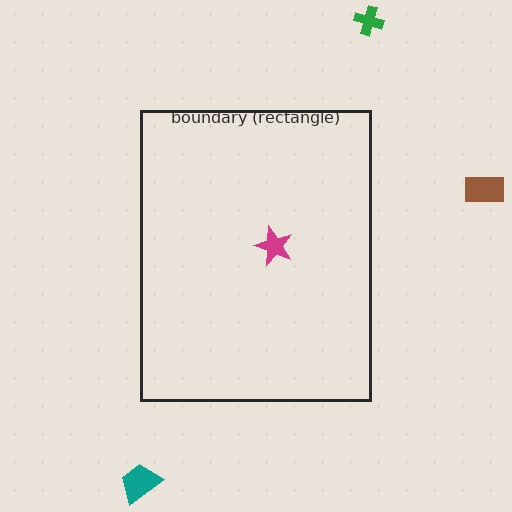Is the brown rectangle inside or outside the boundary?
Outside.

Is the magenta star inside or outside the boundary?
Inside.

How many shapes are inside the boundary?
1 inside, 3 outside.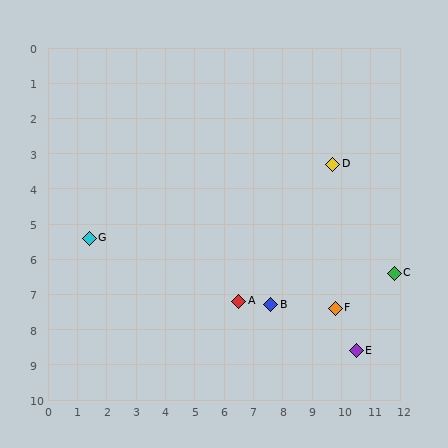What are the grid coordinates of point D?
Point D is at approximately (9.7, 3.3).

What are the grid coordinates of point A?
Point A is at approximately (6.5, 7.2).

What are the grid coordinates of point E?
Point E is at approximately (10.5, 8.6).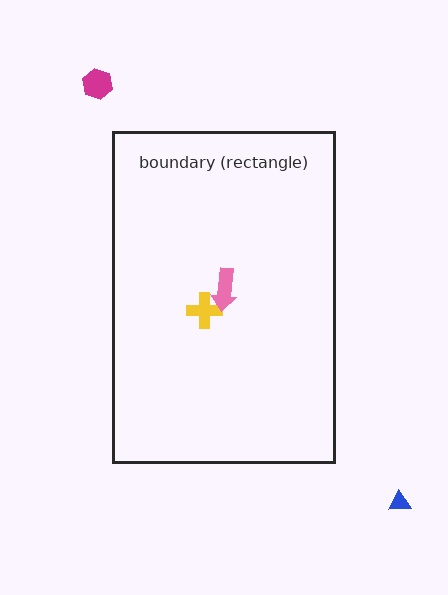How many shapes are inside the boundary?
2 inside, 2 outside.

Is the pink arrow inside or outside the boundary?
Inside.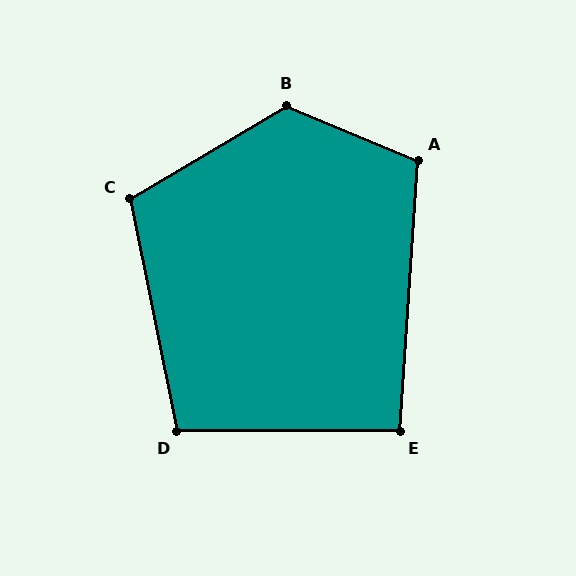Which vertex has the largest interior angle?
B, at approximately 127 degrees.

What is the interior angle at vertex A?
Approximately 109 degrees (obtuse).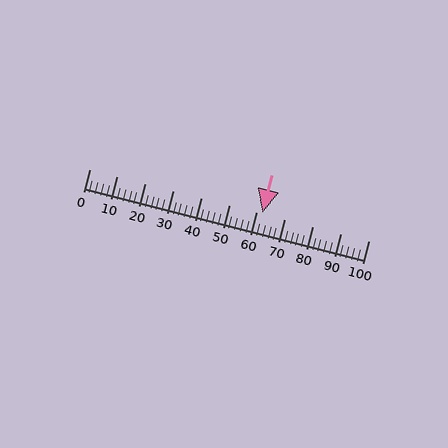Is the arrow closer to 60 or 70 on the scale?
The arrow is closer to 60.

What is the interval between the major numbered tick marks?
The major tick marks are spaced 10 units apart.